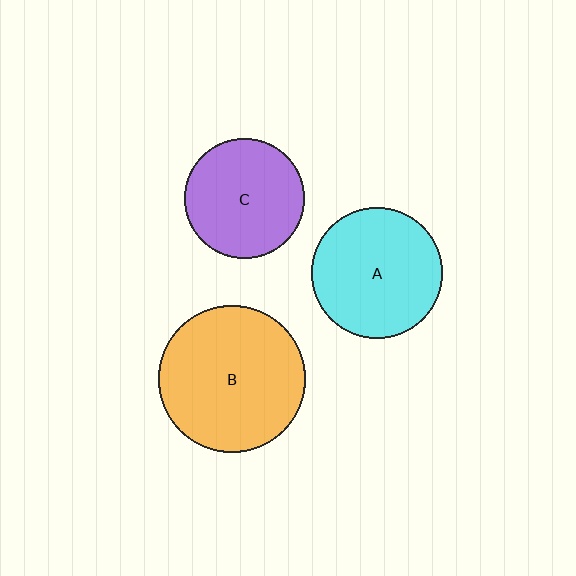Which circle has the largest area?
Circle B (orange).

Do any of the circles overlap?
No, none of the circles overlap.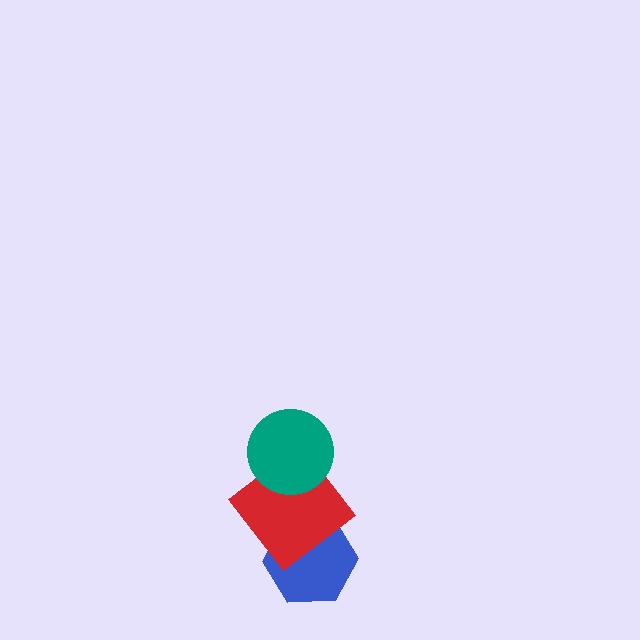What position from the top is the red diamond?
The red diamond is 2nd from the top.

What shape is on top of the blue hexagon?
The red diamond is on top of the blue hexagon.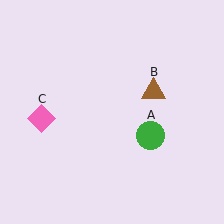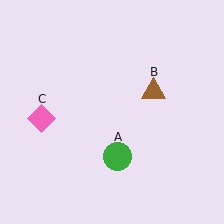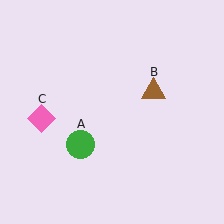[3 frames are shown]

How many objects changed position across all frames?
1 object changed position: green circle (object A).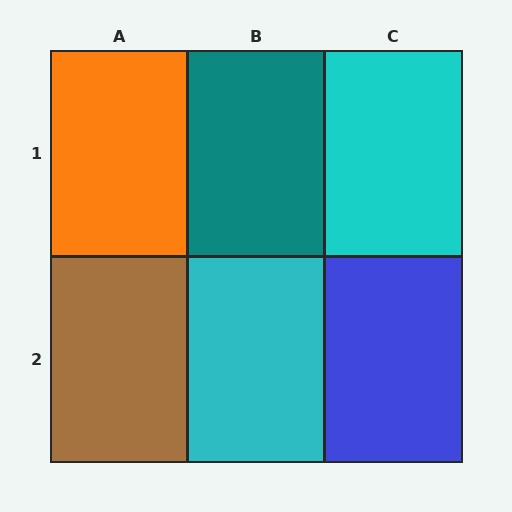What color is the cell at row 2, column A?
Brown.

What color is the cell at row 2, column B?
Cyan.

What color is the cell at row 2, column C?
Blue.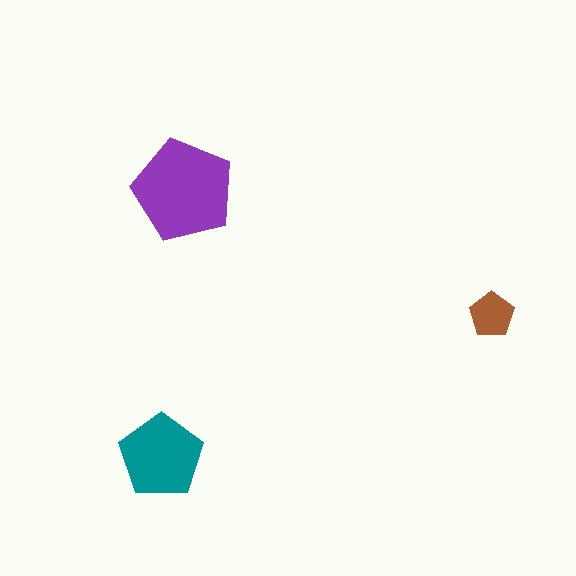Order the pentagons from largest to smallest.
the purple one, the teal one, the brown one.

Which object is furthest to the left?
The teal pentagon is leftmost.